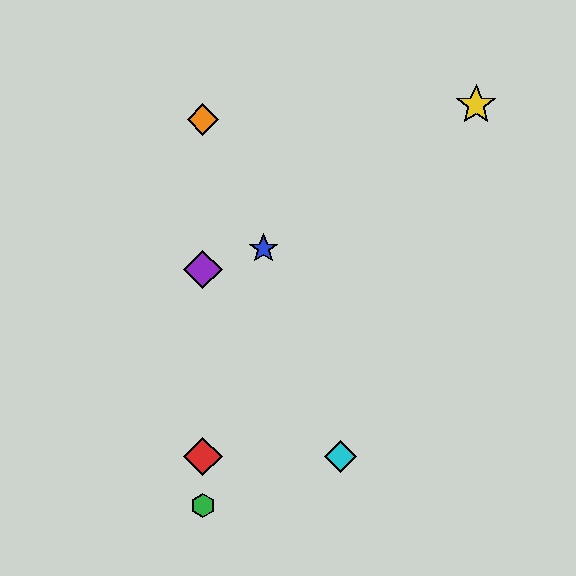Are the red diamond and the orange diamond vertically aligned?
Yes, both are at x≈203.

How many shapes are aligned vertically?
4 shapes (the red diamond, the green hexagon, the purple diamond, the orange diamond) are aligned vertically.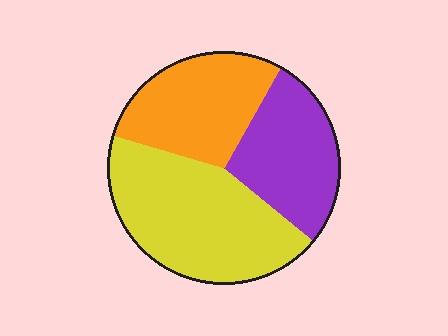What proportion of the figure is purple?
Purple covers around 30% of the figure.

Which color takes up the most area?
Yellow, at roughly 45%.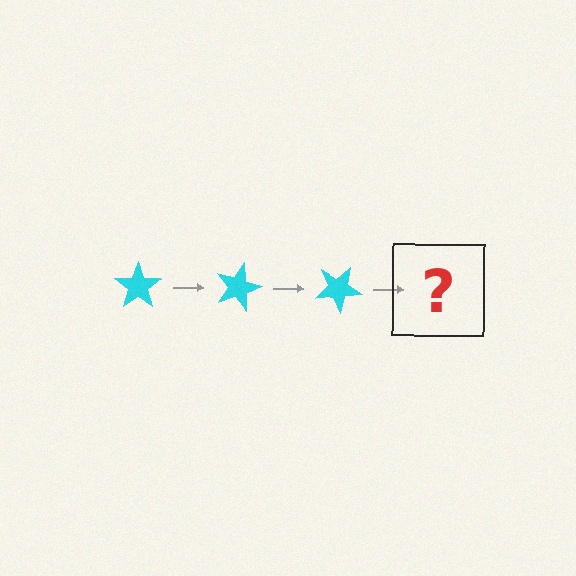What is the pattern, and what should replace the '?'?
The pattern is that the star rotates 15 degrees each step. The '?' should be a cyan star rotated 45 degrees.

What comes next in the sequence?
The next element should be a cyan star rotated 45 degrees.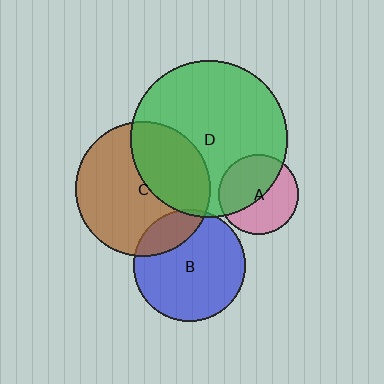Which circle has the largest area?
Circle D (green).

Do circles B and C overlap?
Yes.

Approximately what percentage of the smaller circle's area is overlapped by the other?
Approximately 20%.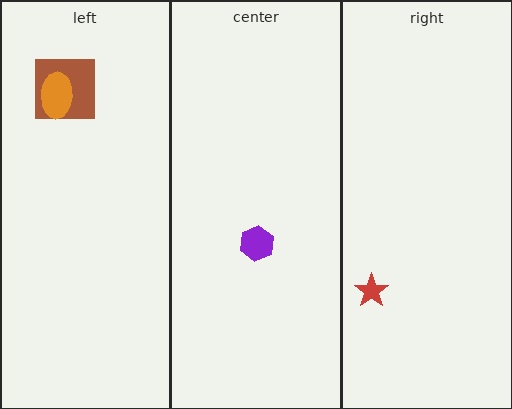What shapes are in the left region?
The brown square, the orange ellipse.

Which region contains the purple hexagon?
The center region.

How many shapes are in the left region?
2.